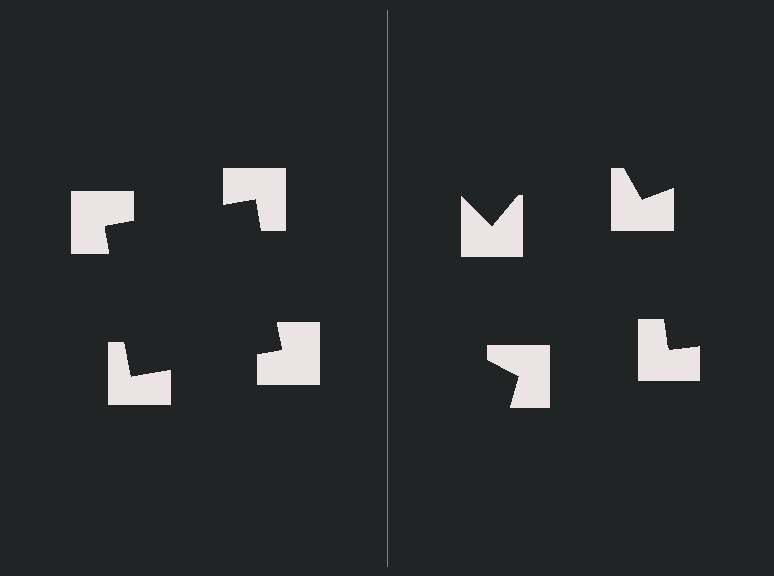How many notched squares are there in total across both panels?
8 — 4 on each side.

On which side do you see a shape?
An illusory square appears on the left side. On the right side the wedge cuts are rotated, so no coherent shape forms.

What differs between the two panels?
The notched squares are positioned identically on both sides; only the wedge orientations differ. On the left they align to a square; on the right they are misaligned.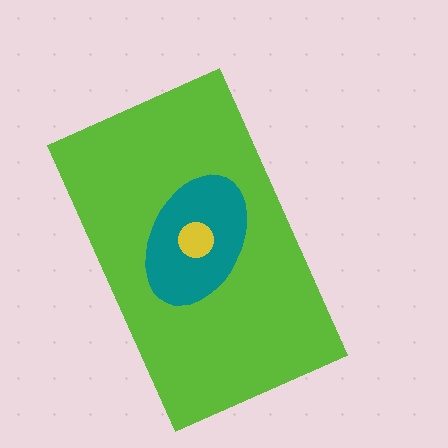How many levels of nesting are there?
3.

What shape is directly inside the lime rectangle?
The teal ellipse.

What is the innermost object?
The yellow circle.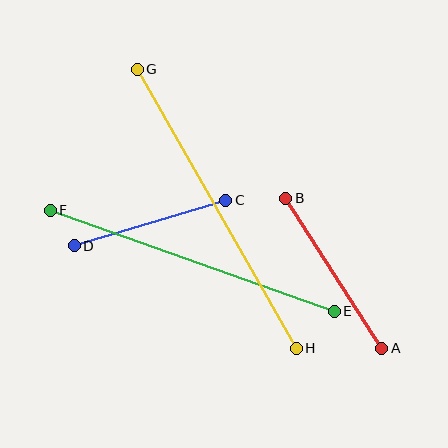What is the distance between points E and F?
The distance is approximately 301 pixels.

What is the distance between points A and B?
The distance is approximately 178 pixels.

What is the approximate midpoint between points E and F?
The midpoint is at approximately (192, 261) pixels.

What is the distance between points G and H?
The distance is approximately 321 pixels.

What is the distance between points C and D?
The distance is approximately 158 pixels.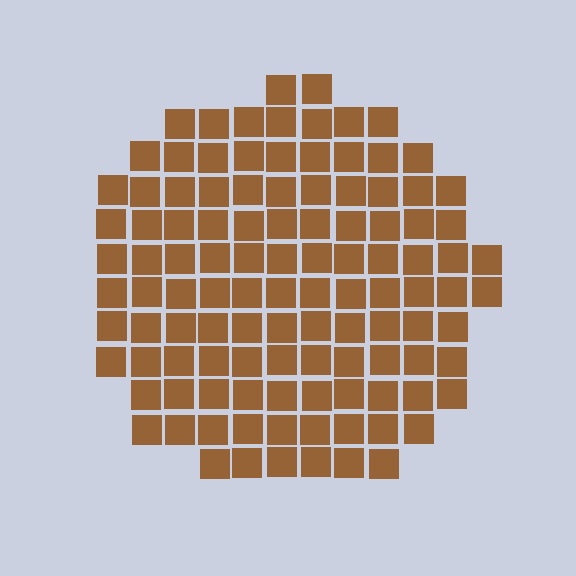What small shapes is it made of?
It is made of small squares.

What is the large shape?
The large shape is a circle.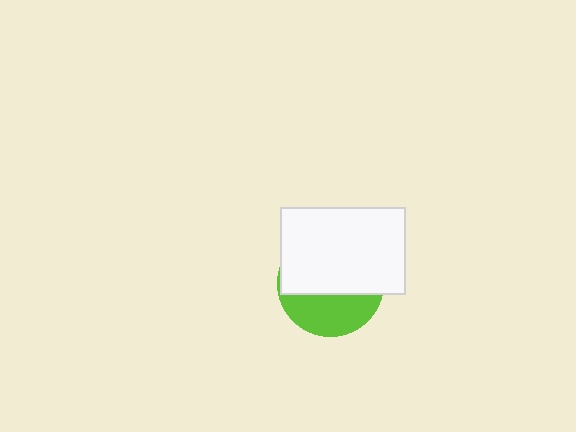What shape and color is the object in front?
The object in front is a white rectangle.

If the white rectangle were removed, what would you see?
You would see the complete lime circle.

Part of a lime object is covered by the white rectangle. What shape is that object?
It is a circle.